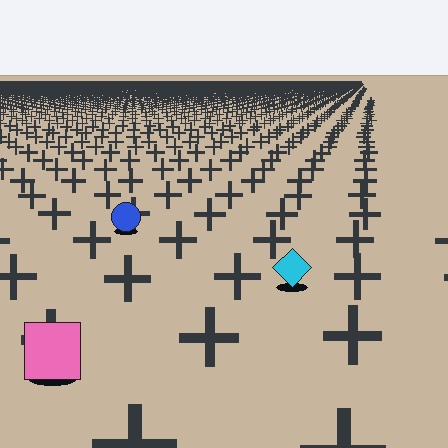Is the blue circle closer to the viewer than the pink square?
No. The pink square is closer — you can tell from the texture gradient: the ground texture is coarser near it.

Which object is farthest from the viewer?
The blue circle is farthest from the viewer. It appears smaller and the ground texture around it is denser.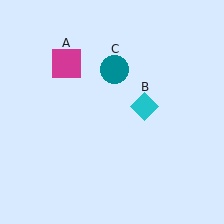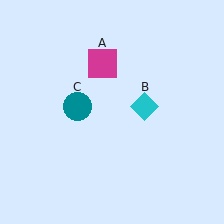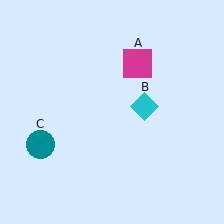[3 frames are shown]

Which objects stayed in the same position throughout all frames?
Cyan diamond (object B) remained stationary.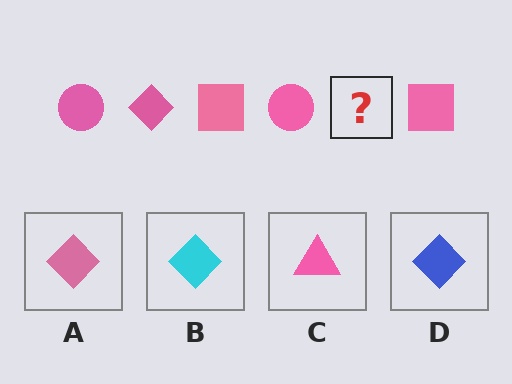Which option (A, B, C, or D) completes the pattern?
A.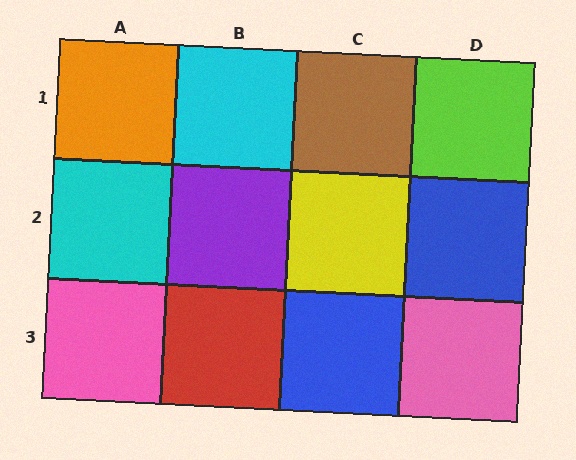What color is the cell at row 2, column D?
Blue.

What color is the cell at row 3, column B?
Red.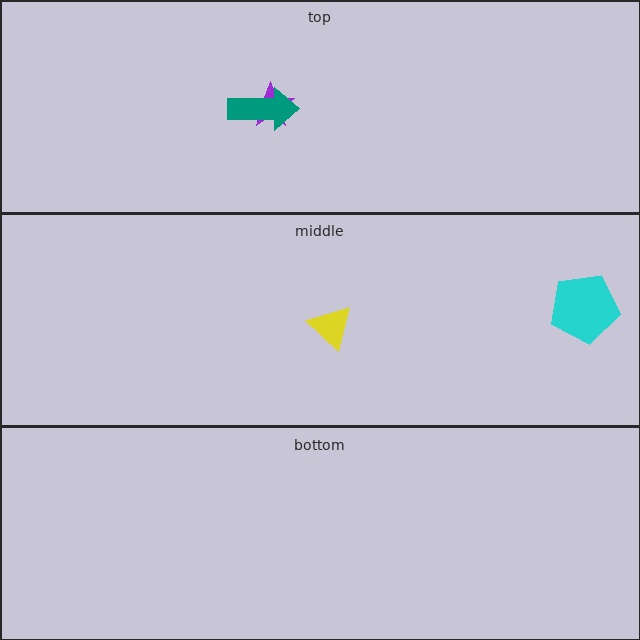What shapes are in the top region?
The purple star, the teal arrow.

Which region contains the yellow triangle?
The middle region.